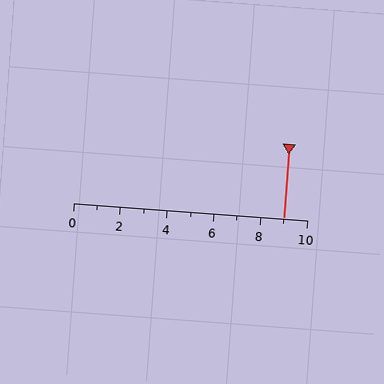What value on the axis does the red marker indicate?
The marker indicates approximately 9.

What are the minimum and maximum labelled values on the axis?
The axis runs from 0 to 10.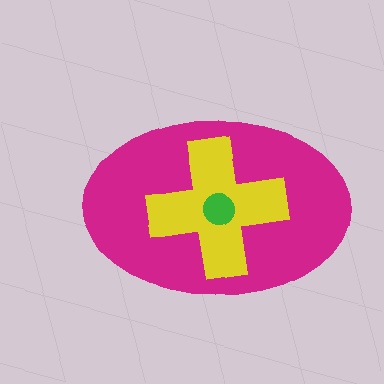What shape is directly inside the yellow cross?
The green circle.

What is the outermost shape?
The magenta ellipse.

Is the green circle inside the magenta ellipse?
Yes.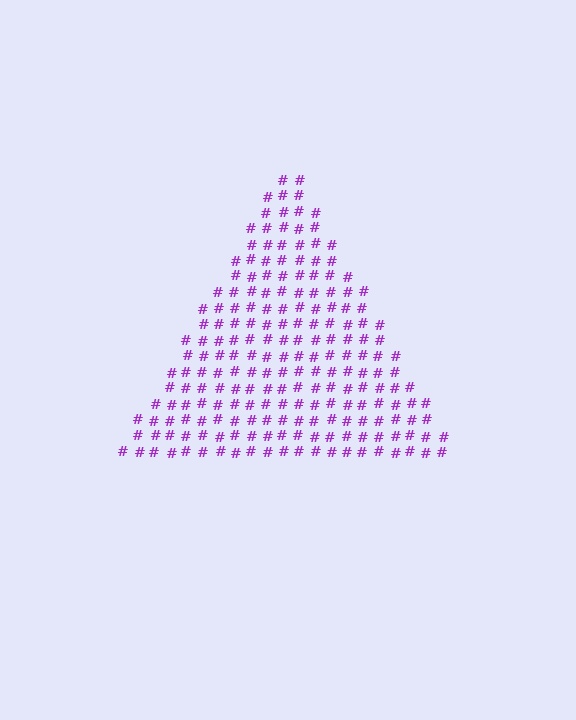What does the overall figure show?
The overall figure shows a triangle.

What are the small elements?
The small elements are hash symbols.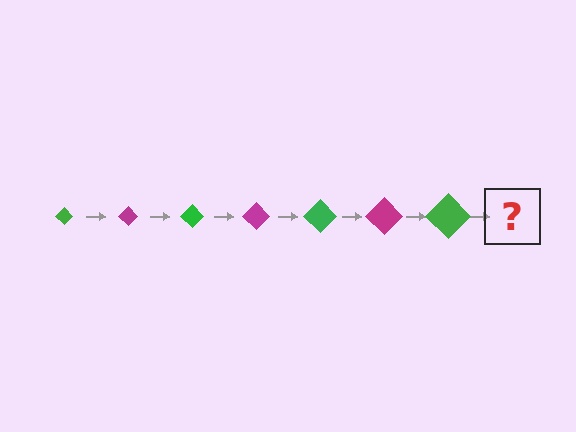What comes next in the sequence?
The next element should be a magenta diamond, larger than the previous one.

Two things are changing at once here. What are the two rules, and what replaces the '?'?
The two rules are that the diamond grows larger each step and the color cycles through green and magenta. The '?' should be a magenta diamond, larger than the previous one.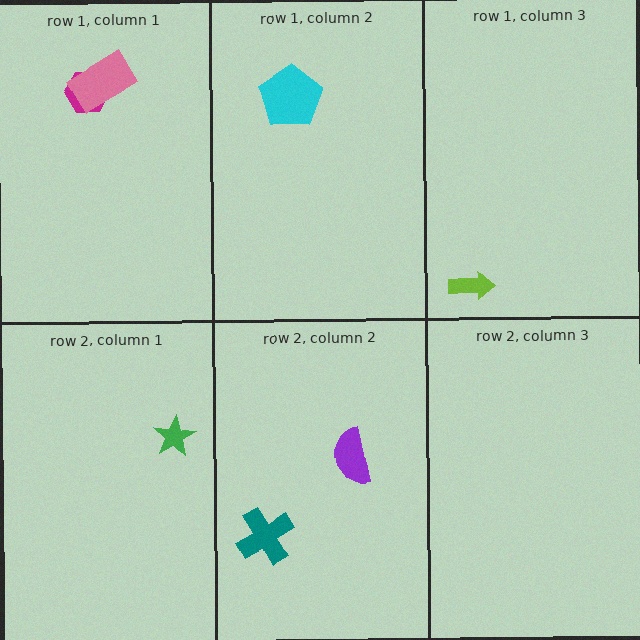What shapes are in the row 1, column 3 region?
The lime arrow.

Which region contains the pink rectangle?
The row 1, column 1 region.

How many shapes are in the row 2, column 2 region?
2.